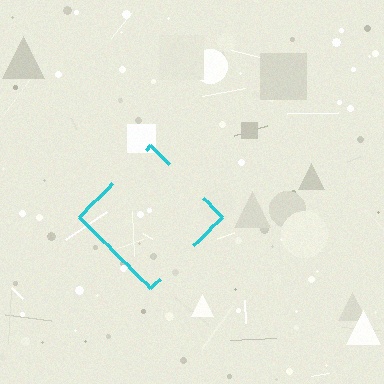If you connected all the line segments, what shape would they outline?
They would outline a diamond.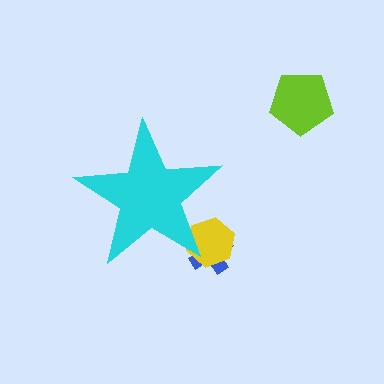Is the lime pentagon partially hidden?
No, the lime pentagon is fully visible.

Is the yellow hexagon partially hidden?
Yes, the yellow hexagon is partially hidden behind the cyan star.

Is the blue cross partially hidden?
Yes, the blue cross is partially hidden behind the cyan star.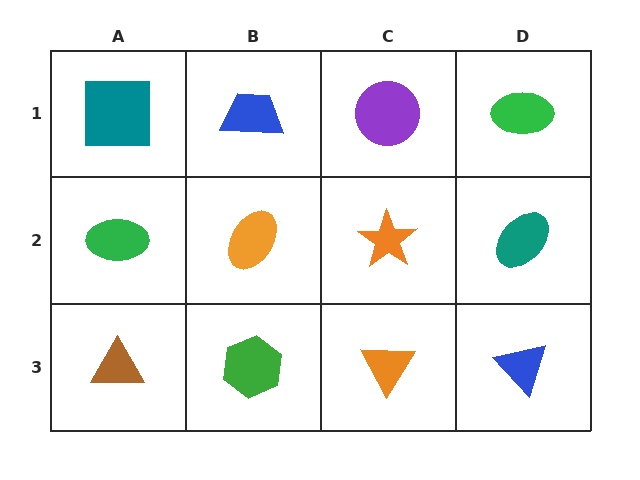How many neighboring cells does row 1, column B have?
3.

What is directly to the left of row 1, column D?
A purple circle.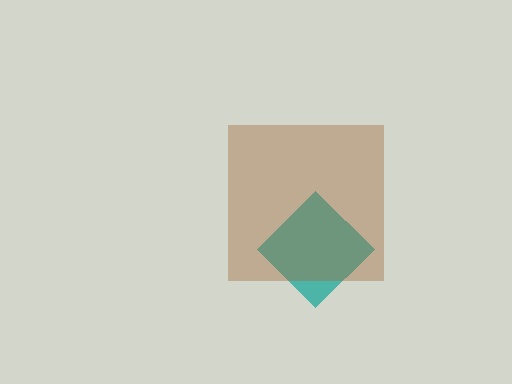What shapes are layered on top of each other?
The layered shapes are: a teal diamond, a brown square.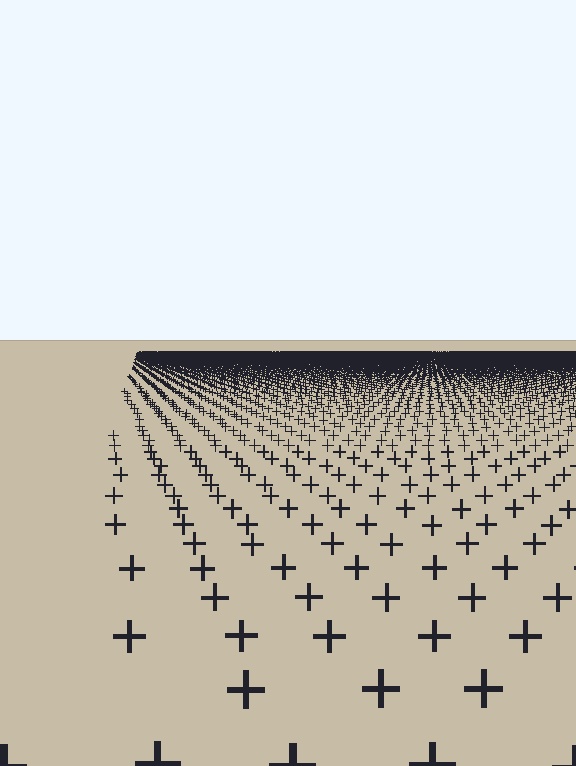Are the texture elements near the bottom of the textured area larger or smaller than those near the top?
Larger. Near the bottom, elements are closer to the viewer and appear at a bigger on-screen size.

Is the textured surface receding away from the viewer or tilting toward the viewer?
The surface is receding away from the viewer. Texture elements get smaller and denser toward the top.